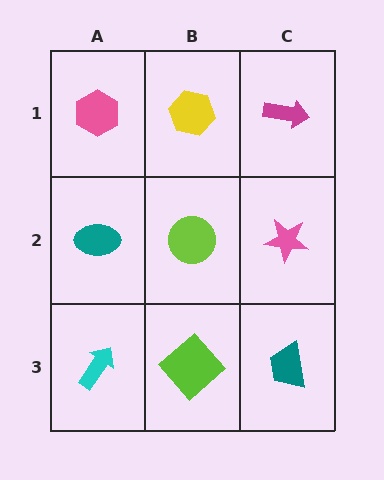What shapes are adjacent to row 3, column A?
A teal ellipse (row 2, column A), a lime diamond (row 3, column B).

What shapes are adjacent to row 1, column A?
A teal ellipse (row 2, column A), a yellow hexagon (row 1, column B).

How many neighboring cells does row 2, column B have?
4.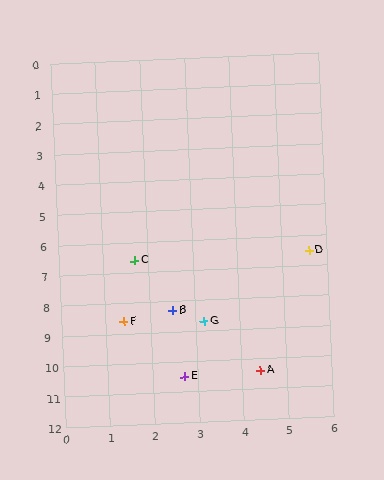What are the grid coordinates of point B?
Point B is at approximately (2.5, 8.3).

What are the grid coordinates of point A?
Point A is at approximately (4.4, 10.4).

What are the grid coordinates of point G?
Point G is at approximately (3.2, 8.7).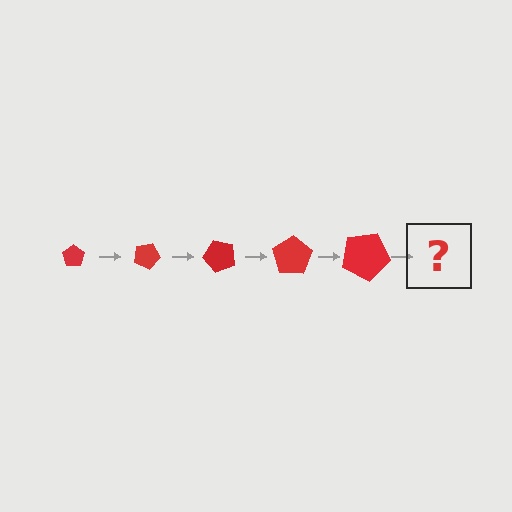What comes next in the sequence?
The next element should be a pentagon, larger than the previous one and rotated 125 degrees from the start.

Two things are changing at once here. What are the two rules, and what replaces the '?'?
The two rules are that the pentagon grows larger each step and it rotates 25 degrees each step. The '?' should be a pentagon, larger than the previous one and rotated 125 degrees from the start.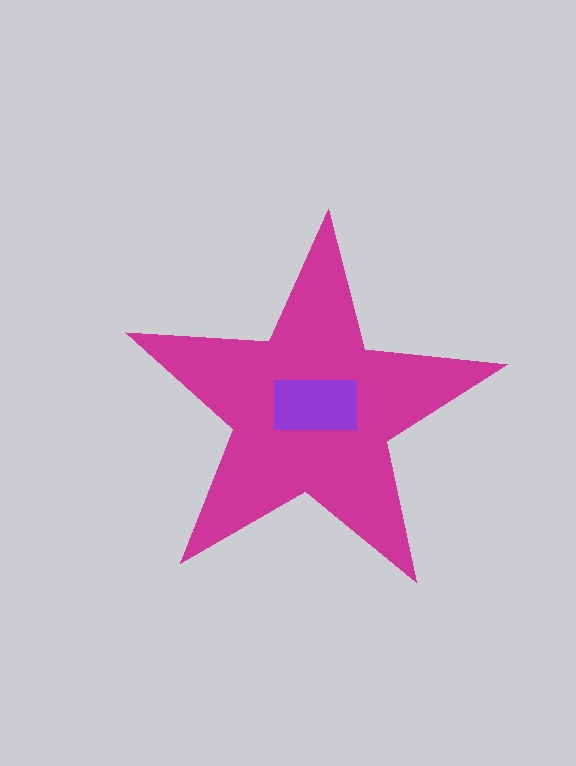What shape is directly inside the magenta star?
The purple rectangle.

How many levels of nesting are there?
2.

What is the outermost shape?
The magenta star.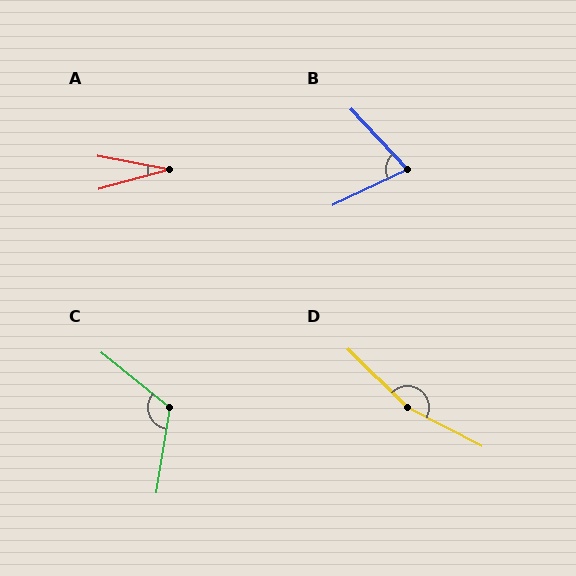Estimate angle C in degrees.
Approximately 120 degrees.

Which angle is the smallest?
A, at approximately 26 degrees.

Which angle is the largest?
D, at approximately 163 degrees.